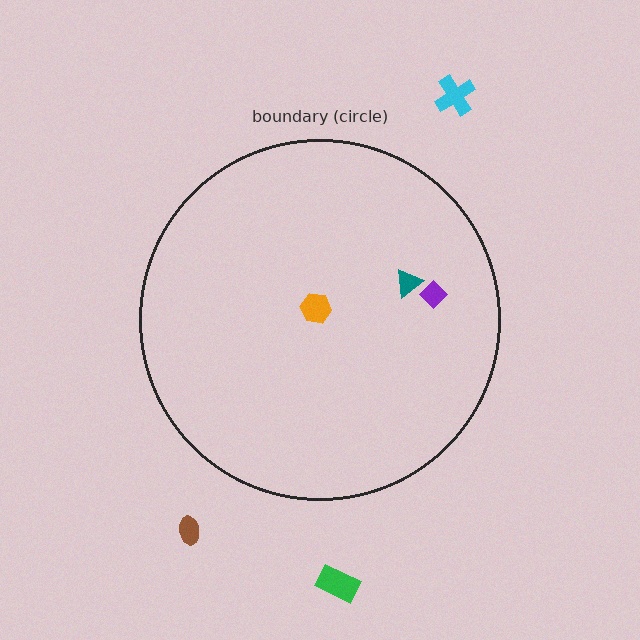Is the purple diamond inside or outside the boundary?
Inside.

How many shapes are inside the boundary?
3 inside, 3 outside.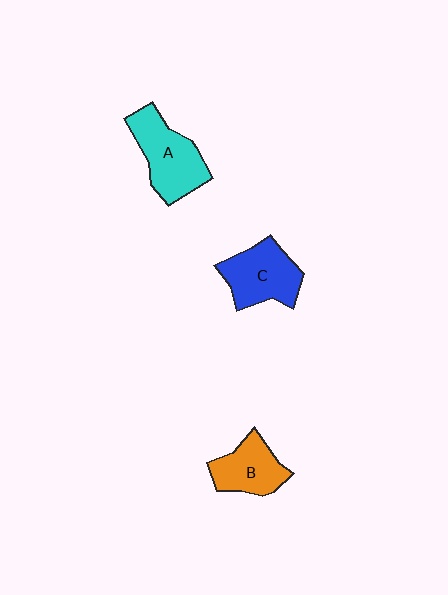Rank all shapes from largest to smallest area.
From largest to smallest: A (cyan), C (blue), B (orange).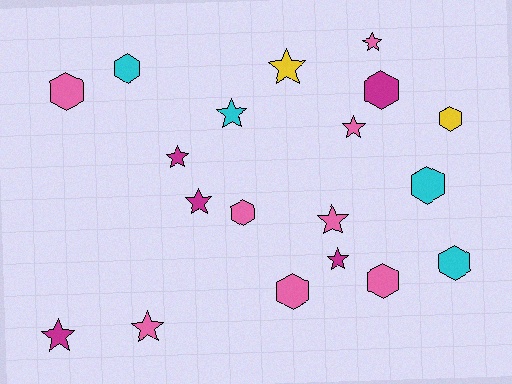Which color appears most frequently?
Pink, with 8 objects.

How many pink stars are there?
There are 4 pink stars.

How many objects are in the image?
There are 19 objects.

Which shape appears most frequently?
Star, with 10 objects.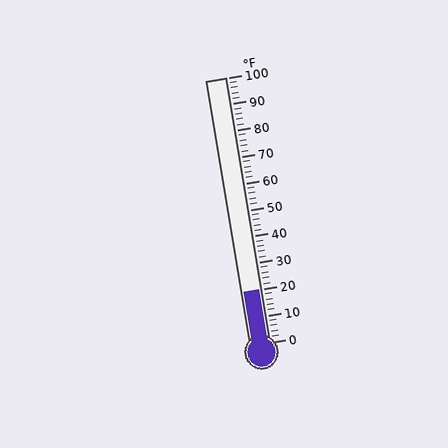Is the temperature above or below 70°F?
The temperature is below 70°F.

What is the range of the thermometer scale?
The thermometer scale ranges from 0°F to 100°F.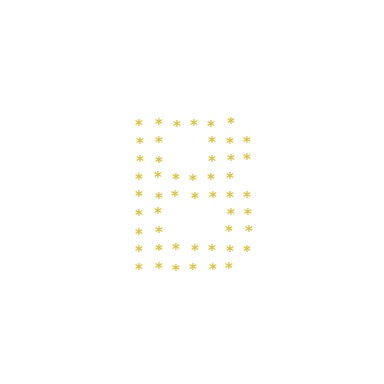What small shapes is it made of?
It is made of small asterisks.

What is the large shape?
The large shape is the letter B.